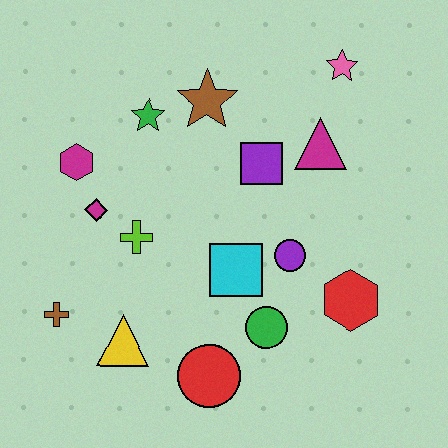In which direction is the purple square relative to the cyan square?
The purple square is above the cyan square.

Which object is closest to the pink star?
The magenta triangle is closest to the pink star.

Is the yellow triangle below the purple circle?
Yes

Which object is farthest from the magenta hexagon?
The red hexagon is farthest from the magenta hexagon.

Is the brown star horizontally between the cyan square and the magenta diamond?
Yes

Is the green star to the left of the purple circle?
Yes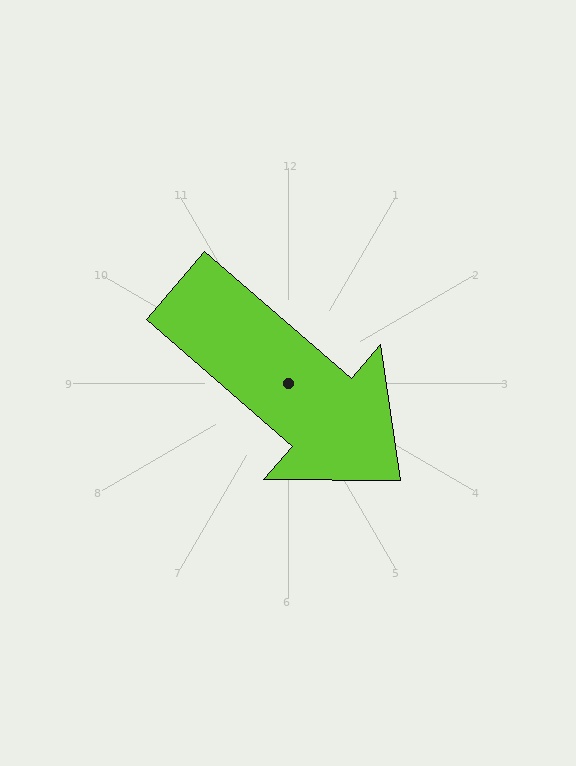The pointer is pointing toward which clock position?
Roughly 4 o'clock.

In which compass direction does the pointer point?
Southeast.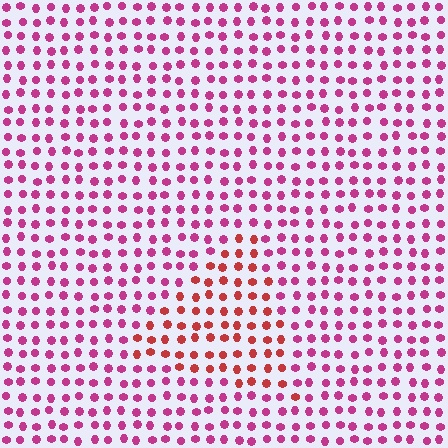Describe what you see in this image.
The image is filled with small magenta elements in a uniform arrangement. A triangle-shaped region is visible where the elements are tinted to a slightly different hue, forming a subtle color boundary.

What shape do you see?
I see a triangle.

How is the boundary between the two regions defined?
The boundary is defined purely by a slight shift in hue (about 35 degrees). Spacing, size, and orientation are identical on both sides.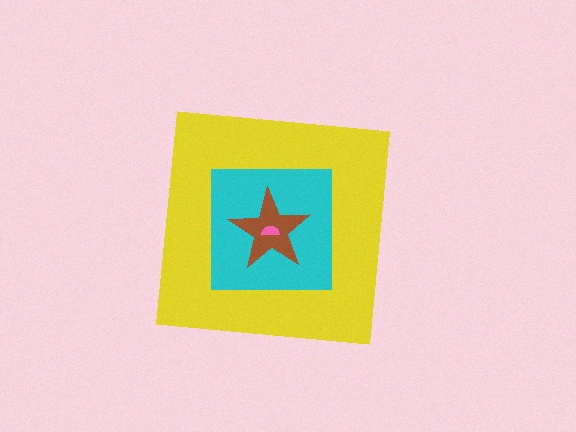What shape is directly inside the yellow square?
The cyan square.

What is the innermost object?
The pink semicircle.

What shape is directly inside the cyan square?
The brown star.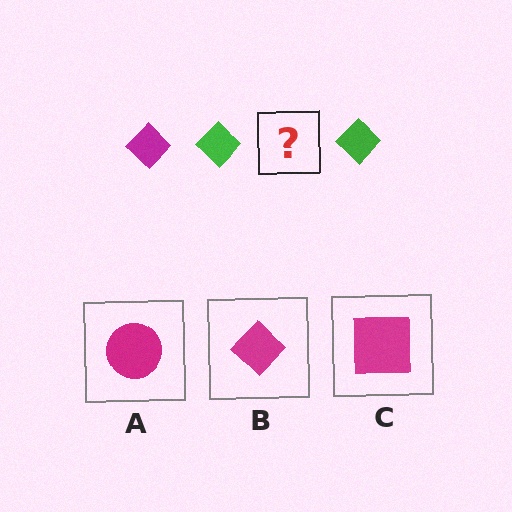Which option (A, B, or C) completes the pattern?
B.